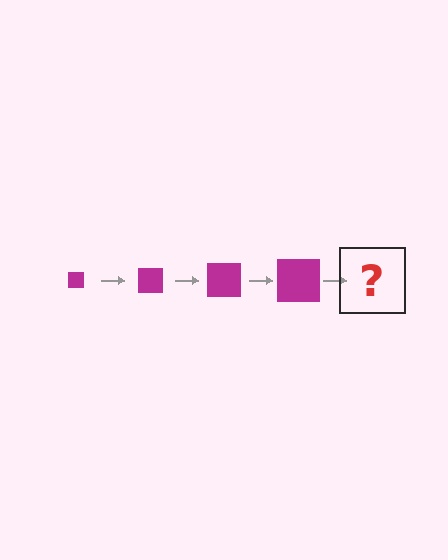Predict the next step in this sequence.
The next step is a magenta square, larger than the previous one.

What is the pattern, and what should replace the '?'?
The pattern is that the square gets progressively larger each step. The '?' should be a magenta square, larger than the previous one.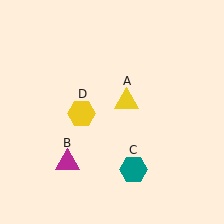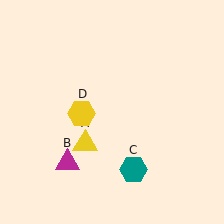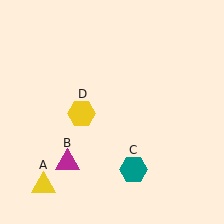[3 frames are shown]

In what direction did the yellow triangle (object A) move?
The yellow triangle (object A) moved down and to the left.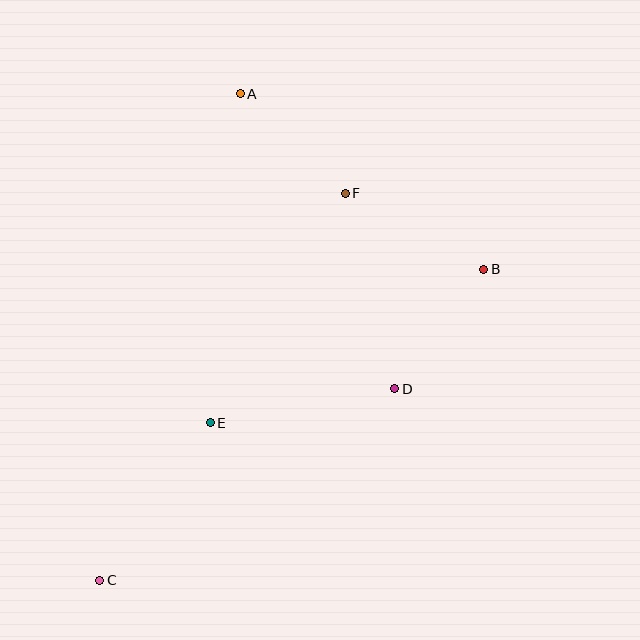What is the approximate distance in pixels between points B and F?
The distance between B and F is approximately 158 pixels.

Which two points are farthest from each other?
Points A and C are farthest from each other.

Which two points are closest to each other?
Points A and F are closest to each other.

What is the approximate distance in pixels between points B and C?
The distance between B and C is approximately 494 pixels.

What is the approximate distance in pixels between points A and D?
The distance between A and D is approximately 333 pixels.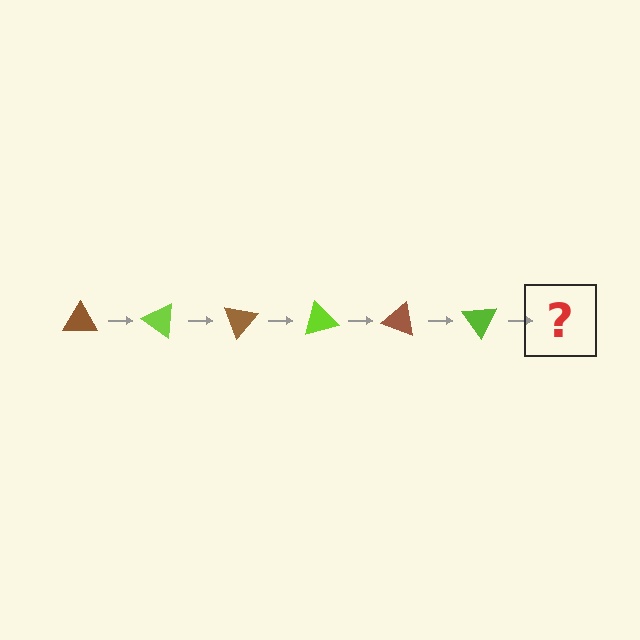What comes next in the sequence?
The next element should be a brown triangle, rotated 210 degrees from the start.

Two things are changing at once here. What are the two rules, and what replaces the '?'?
The two rules are that it rotates 35 degrees each step and the color cycles through brown and lime. The '?' should be a brown triangle, rotated 210 degrees from the start.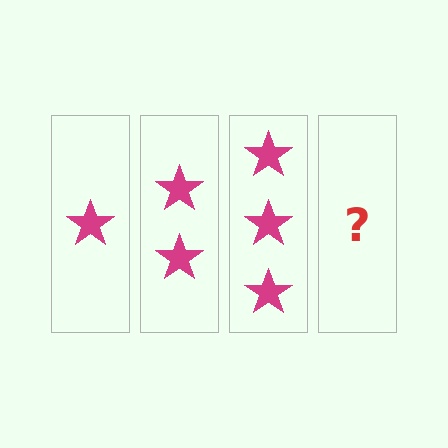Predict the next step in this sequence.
The next step is 4 stars.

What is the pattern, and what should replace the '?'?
The pattern is that each step adds one more star. The '?' should be 4 stars.